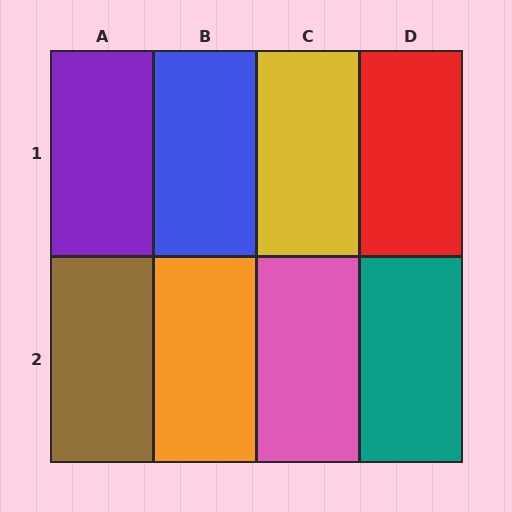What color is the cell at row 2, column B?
Orange.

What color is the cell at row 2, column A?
Brown.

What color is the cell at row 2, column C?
Pink.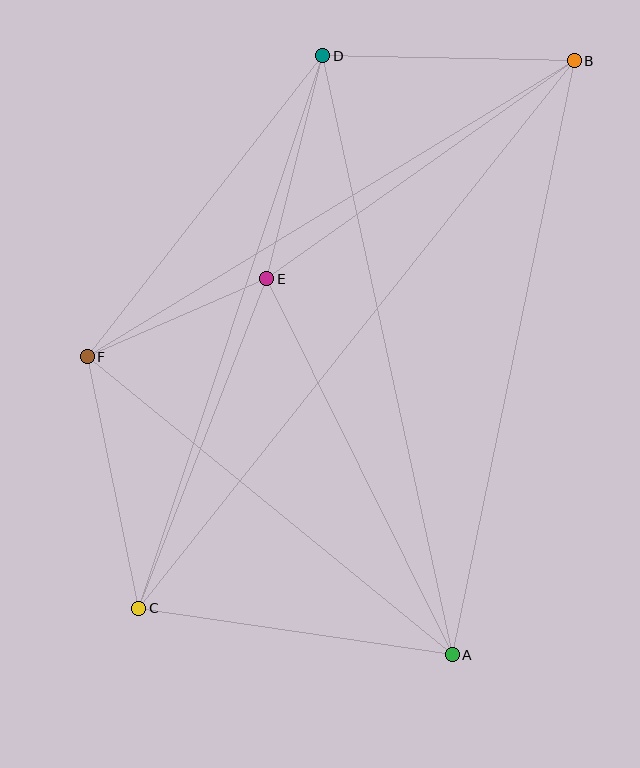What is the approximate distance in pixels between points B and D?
The distance between B and D is approximately 251 pixels.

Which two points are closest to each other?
Points E and F are closest to each other.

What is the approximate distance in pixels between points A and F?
The distance between A and F is approximately 471 pixels.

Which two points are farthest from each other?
Points B and C are farthest from each other.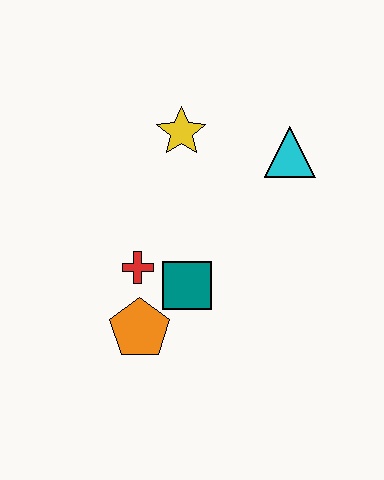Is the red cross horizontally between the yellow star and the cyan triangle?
No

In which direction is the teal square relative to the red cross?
The teal square is to the right of the red cross.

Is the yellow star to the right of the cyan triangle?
No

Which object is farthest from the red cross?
The cyan triangle is farthest from the red cross.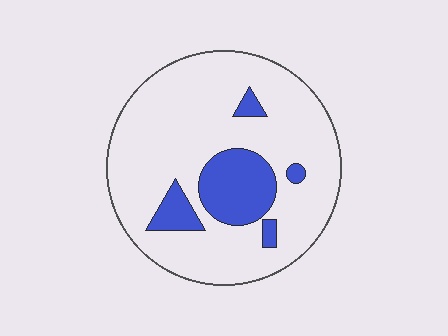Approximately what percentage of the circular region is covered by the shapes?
Approximately 20%.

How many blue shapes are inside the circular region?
5.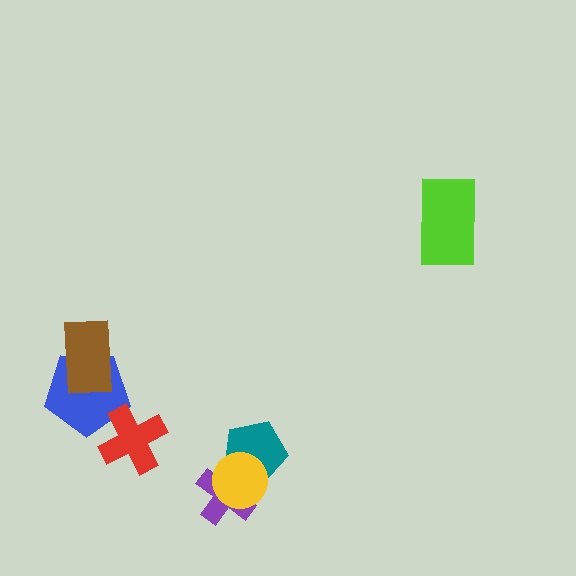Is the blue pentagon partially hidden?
Yes, it is partially covered by another shape.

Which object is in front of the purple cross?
The yellow circle is in front of the purple cross.